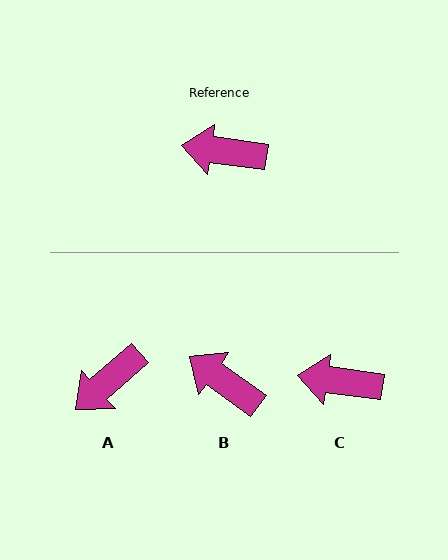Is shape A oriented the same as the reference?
No, it is off by about 49 degrees.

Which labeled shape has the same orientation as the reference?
C.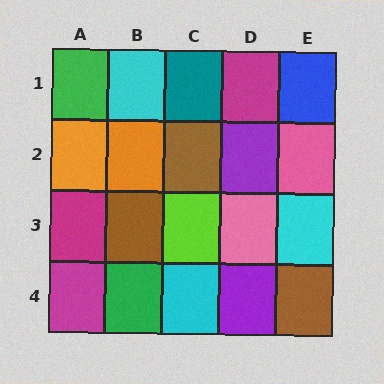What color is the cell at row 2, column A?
Orange.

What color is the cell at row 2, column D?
Purple.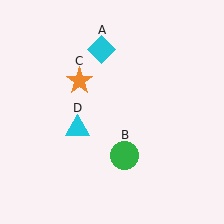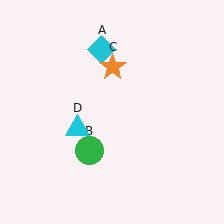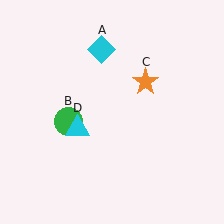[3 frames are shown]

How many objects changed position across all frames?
2 objects changed position: green circle (object B), orange star (object C).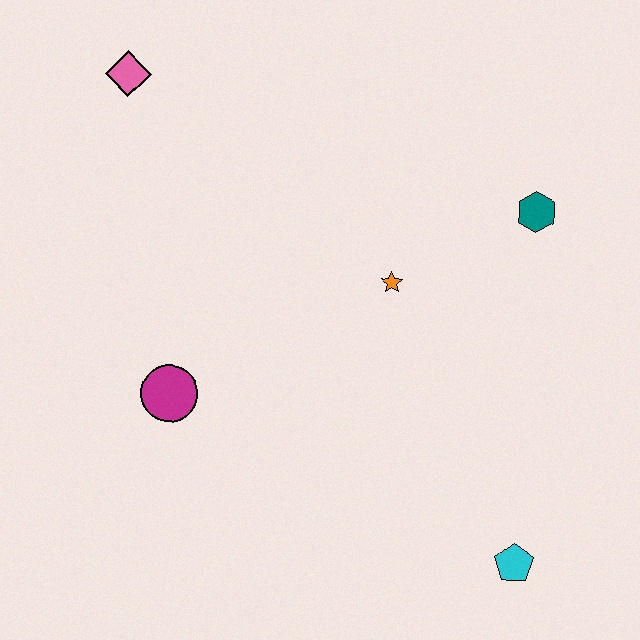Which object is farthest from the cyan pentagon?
The pink diamond is farthest from the cyan pentagon.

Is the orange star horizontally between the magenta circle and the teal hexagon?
Yes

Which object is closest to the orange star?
The teal hexagon is closest to the orange star.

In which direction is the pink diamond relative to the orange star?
The pink diamond is to the left of the orange star.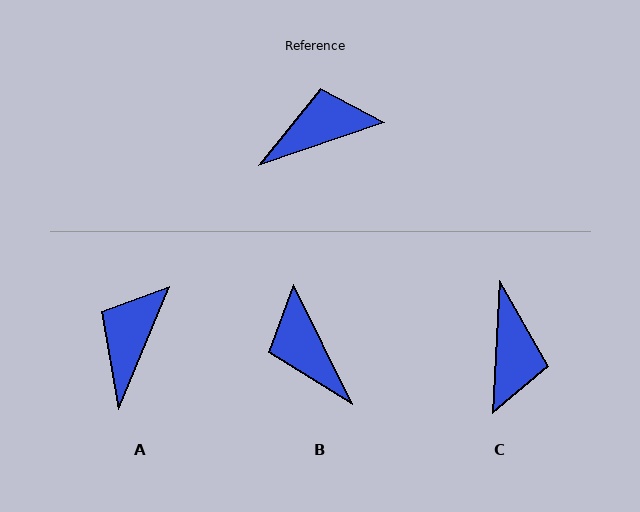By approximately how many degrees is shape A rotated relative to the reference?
Approximately 48 degrees counter-clockwise.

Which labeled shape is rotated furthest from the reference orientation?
C, about 112 degrees away.